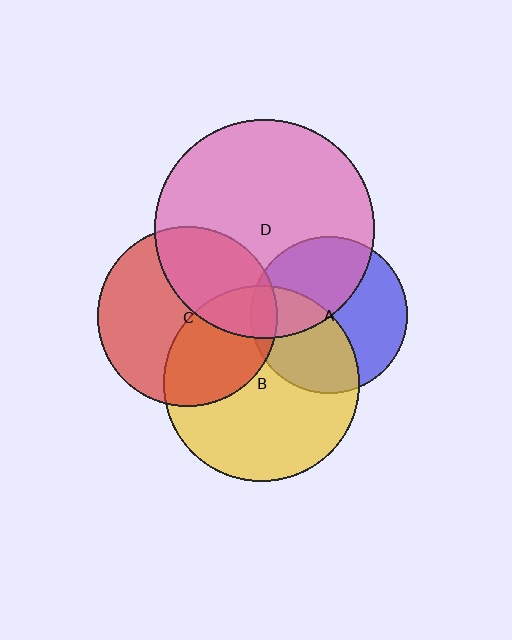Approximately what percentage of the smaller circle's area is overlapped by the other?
Approximately 40%.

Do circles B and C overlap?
Yes.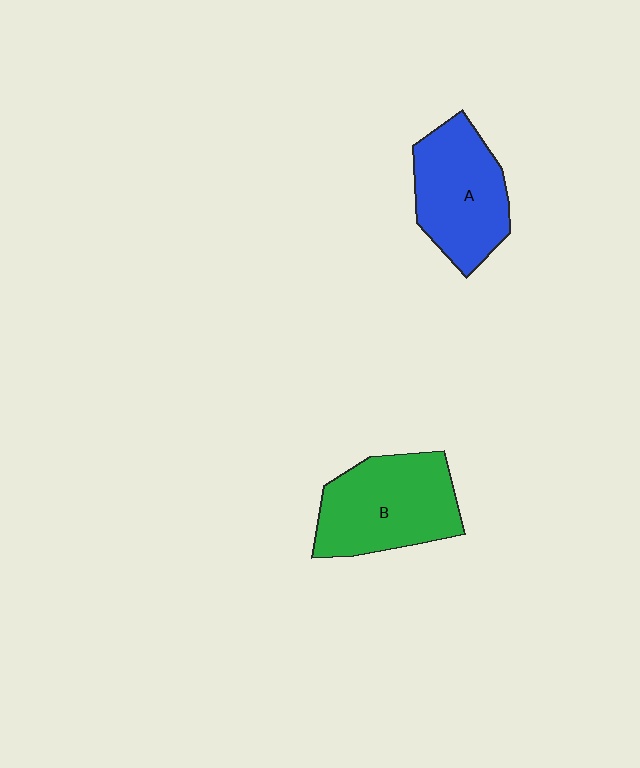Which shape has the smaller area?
Shape A (blue).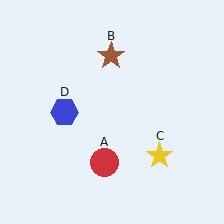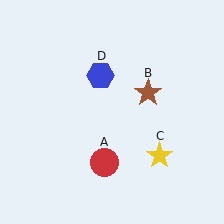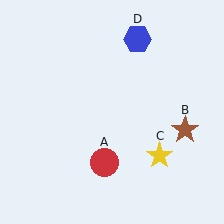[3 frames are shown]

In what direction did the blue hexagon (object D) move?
The blue hexagon (object D) moved up and to the right.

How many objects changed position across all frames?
2 objects changed position: brown star (object B), blue hexagon (object D).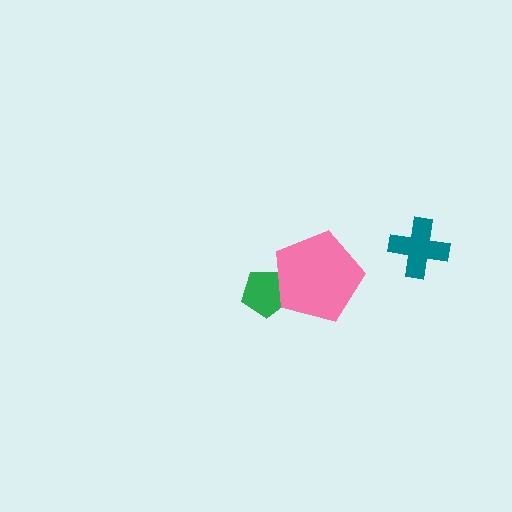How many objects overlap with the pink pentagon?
1 object overlaps with the pink pentagon.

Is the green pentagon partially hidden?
Yes, it is partially covered by another shape.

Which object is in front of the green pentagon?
The pink pentagon is in front of the green pentagon.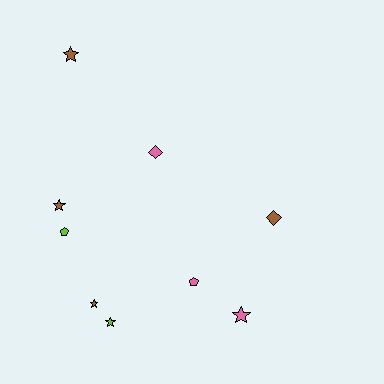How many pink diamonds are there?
There is 1 pink diamond.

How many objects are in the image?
There are 9 objects.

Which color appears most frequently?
Brown, with 4 objects.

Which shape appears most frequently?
Star, with 5 objects.